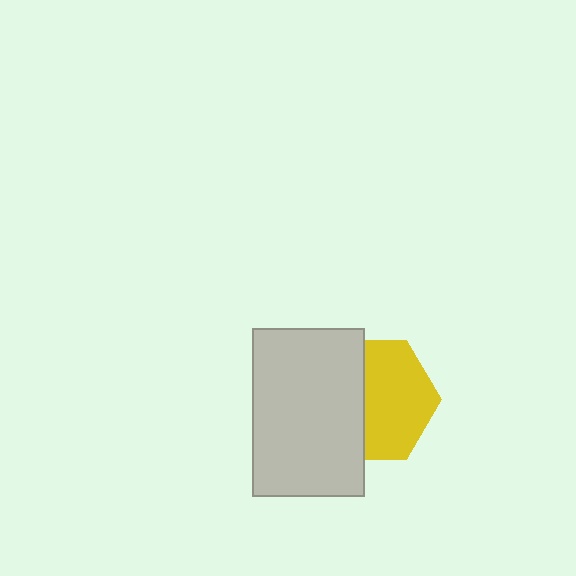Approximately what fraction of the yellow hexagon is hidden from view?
Roughly 44% of the yellow hexagon is hidden behind the light gray rectangle.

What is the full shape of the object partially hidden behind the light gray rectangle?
The partially hidden object is a yellow hexagon.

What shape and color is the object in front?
The object in front is a light gray rectangle.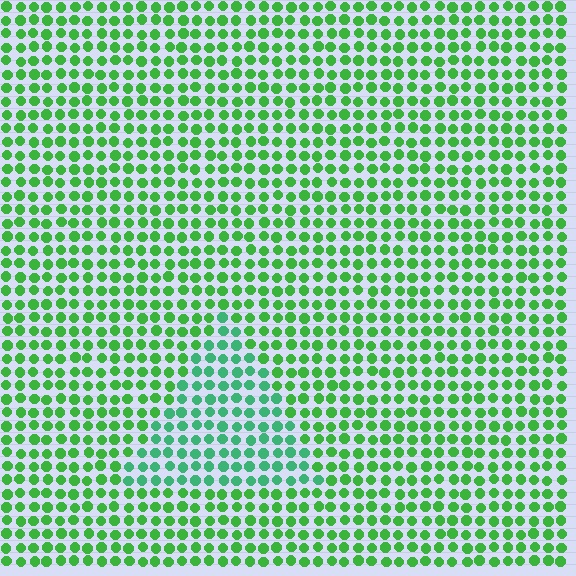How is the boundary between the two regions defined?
The boundary is defined purely by a slight shift in hue (about 29 degrees). Spacing, size, and orientation are identical on both sides.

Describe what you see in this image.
The image is filled with small green elements in a uniform arrangement. A triangle-shaped region is visible where the elements are tinted to a slightly different hue, forming a subtle color boundary.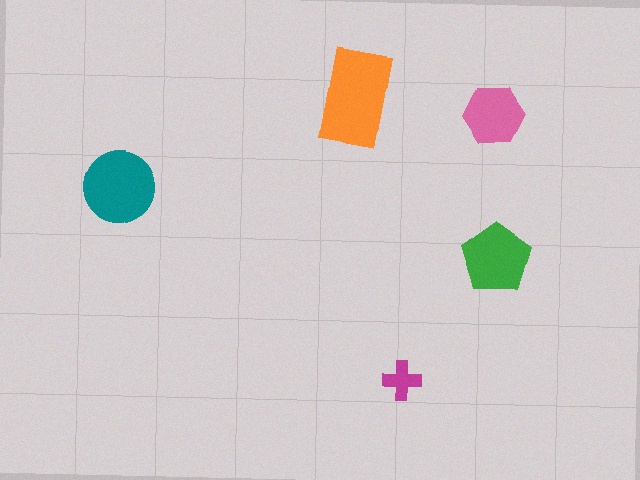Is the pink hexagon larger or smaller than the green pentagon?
Smaller.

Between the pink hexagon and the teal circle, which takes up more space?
The teal circle.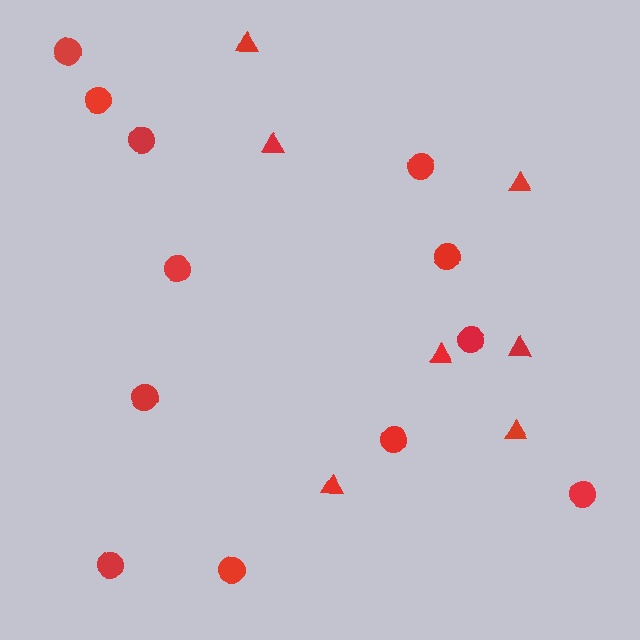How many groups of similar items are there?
There are 2 groups: one group of circles (12) and one group of triangles (7).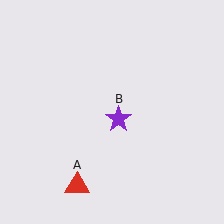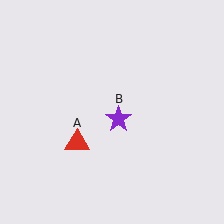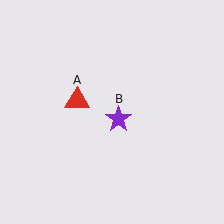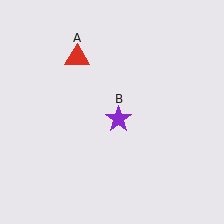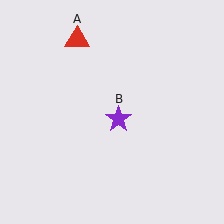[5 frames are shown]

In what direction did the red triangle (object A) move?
The red triangle (object A) moved up.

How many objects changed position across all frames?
1 object changed position: red triangle (object A).